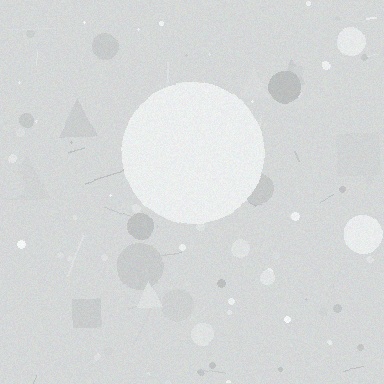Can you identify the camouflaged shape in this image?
The camouflaged shape is a circle.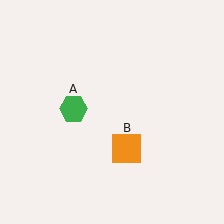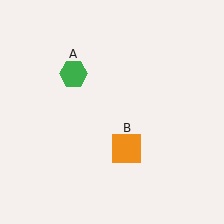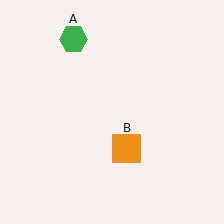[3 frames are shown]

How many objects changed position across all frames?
1 object changed position: green hexagon (object A).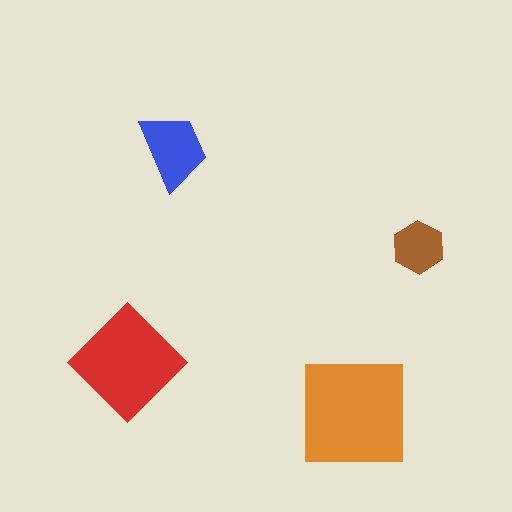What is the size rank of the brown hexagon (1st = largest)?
4th.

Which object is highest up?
The blue trapezoid is topmost.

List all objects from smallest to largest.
The brown hexagon, the blue trapezoid, the red diamond, the orange square.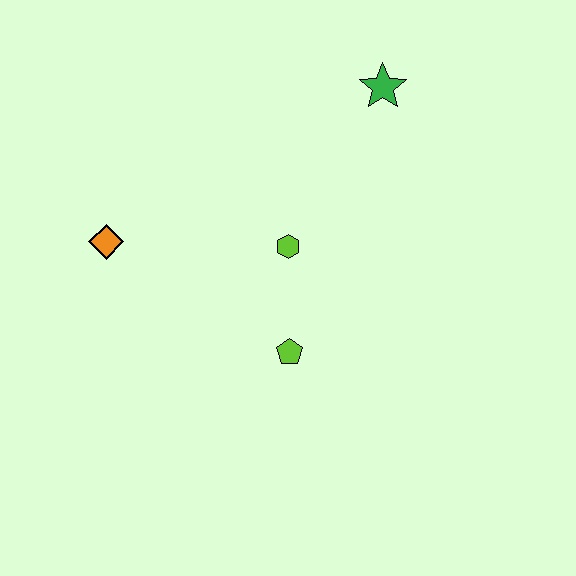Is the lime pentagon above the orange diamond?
No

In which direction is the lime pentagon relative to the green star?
The lime pentagon is below the green star.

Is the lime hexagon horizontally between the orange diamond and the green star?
Yes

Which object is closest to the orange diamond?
The lime hexagon is closest to the orange diamond.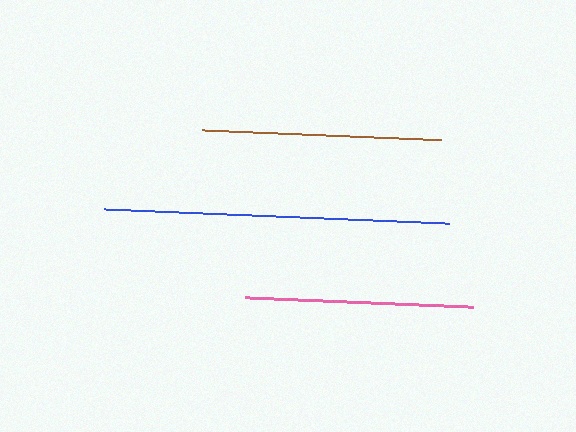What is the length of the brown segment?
The brown segment is approximately 238 pixels long.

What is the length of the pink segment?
The pink segment is approximately 229 pixels long.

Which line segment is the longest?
The blue line is the longest at approximately 345 pixels.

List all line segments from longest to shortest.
From longest to shortest: blue, brown, pink.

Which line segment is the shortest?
The pink line is the shortest at approximately 229 pixels.